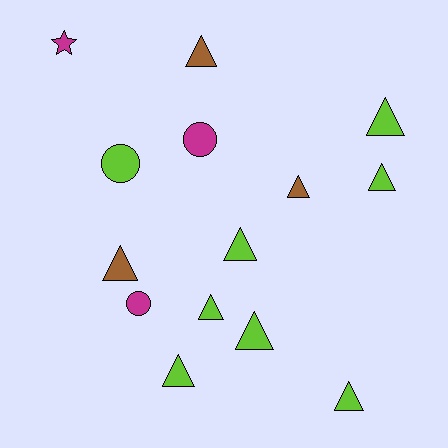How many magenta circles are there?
There are 2 magenta circles.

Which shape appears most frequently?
Triangle, with 10 objects.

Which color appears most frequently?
Lime, with 8 objects.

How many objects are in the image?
There are 14 objects.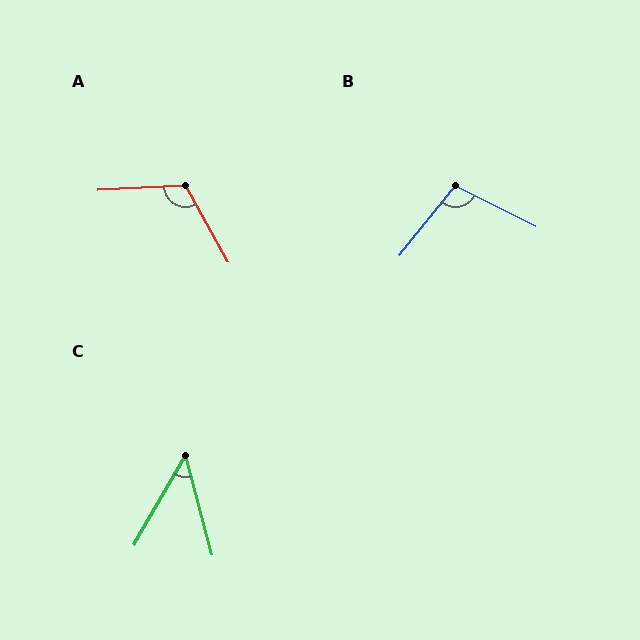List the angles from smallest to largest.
C (45°), B (102°), A (116°).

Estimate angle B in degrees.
Approximately 102 degrees.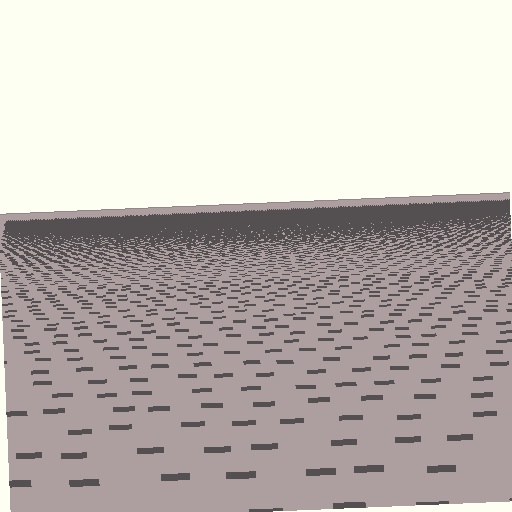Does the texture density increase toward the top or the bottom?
Density increases toward the top.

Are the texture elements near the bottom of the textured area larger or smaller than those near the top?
Larger. Near the bottom, elements are closer to the viewer and appear at a bigger on-screen size.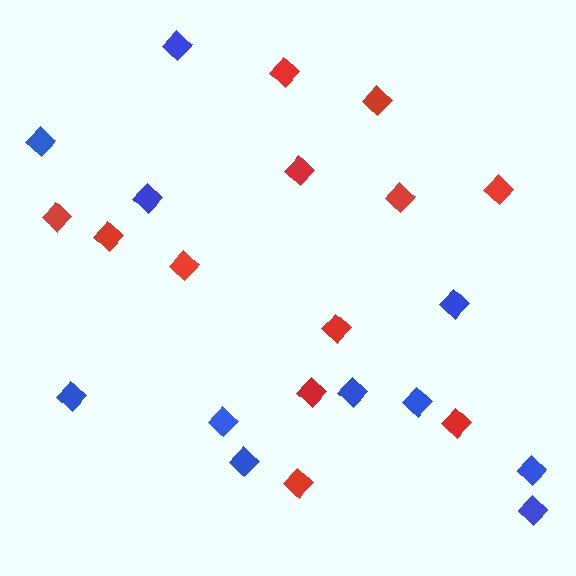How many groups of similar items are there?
There are 2 groups: one group of red diamonds (12) and one group of blue diamonds (11).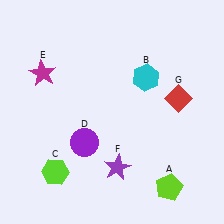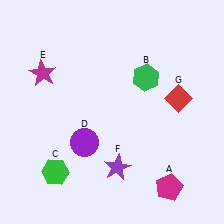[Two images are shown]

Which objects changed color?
A changed from lime to magenta. B changed from cyan to green. C changed from lime to green.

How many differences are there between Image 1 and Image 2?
There are 3 differences between the two images.